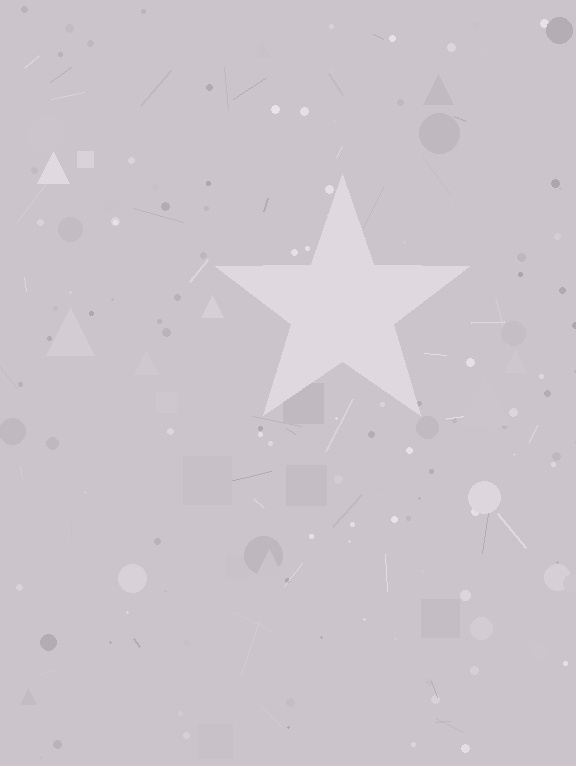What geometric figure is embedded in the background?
A star is embedded in the background.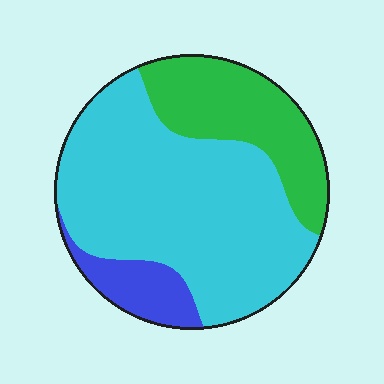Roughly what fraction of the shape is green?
Green covers 26% of the shape.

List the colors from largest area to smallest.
From largest to smallest: cyan, green, blue.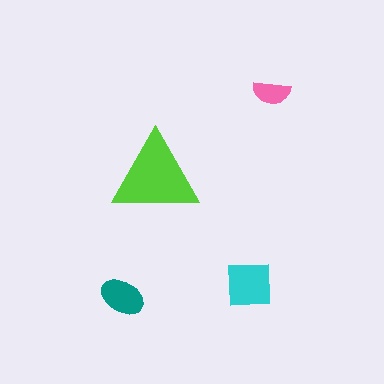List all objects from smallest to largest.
The pink semicircle, the teal ellipse, the cyan square, the lime triangle.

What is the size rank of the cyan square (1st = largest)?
2nd.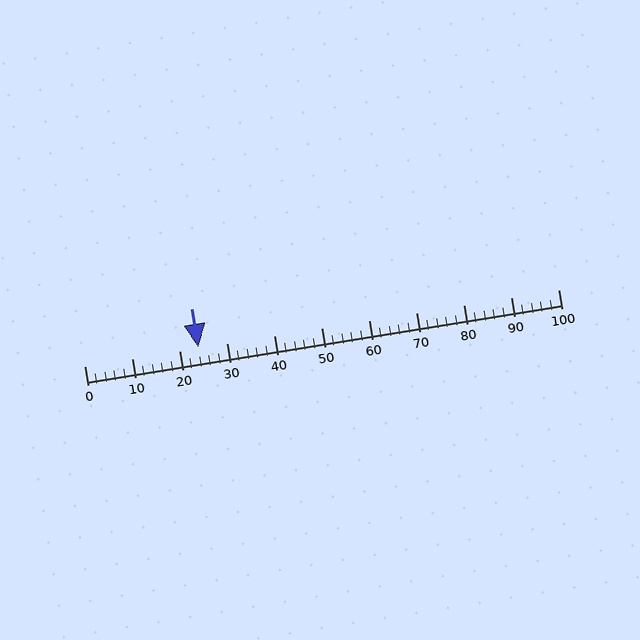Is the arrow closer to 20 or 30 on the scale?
The arrow is closer to 20.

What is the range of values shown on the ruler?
The ruler shows values from 0 to 100.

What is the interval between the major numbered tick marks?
The major tick marks are spaced 10 units apart.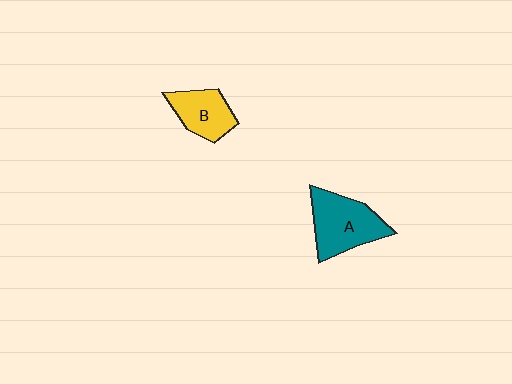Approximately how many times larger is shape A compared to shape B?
Approximately 1.4 times.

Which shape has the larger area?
Shape A (teal).